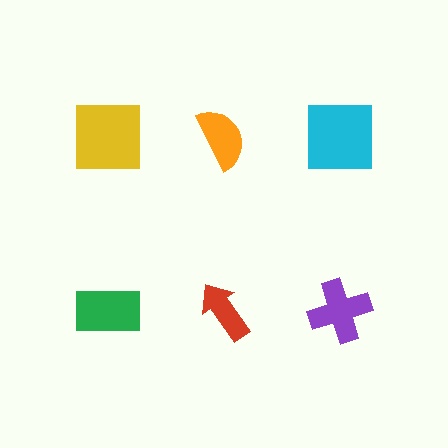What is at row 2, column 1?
A green rectangle.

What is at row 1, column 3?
A cyan square.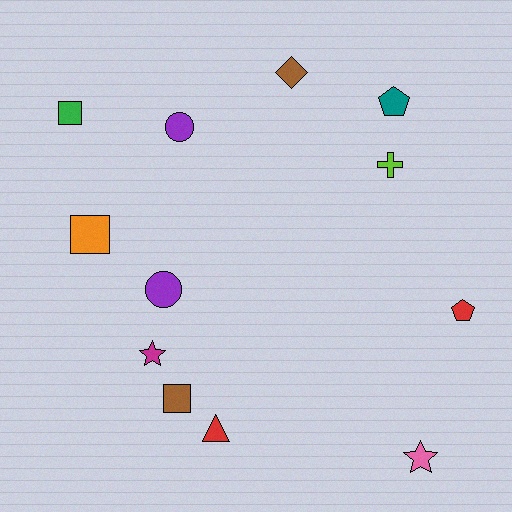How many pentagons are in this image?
There are 2 pentagons.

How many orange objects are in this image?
There is 1 orange object.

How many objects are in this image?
There are 12 objects.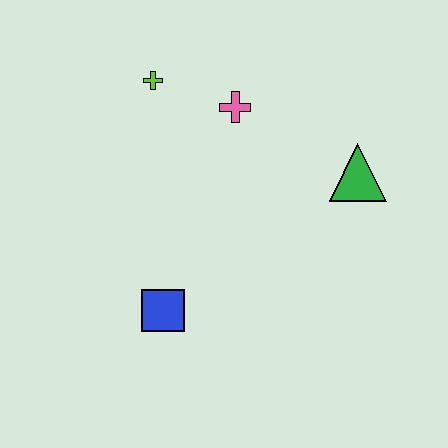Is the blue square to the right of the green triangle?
No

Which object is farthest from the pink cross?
The blue square is farthest from the pink cross.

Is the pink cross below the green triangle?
No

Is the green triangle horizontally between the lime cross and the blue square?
No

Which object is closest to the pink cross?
The lime cross is closest to the pink cross.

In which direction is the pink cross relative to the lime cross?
The pink cross is to the right of the lime cross.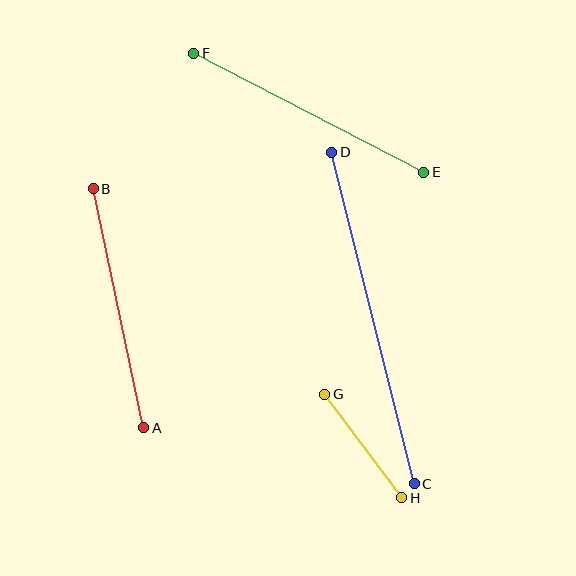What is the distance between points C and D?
The distance is approximately 342 pixels.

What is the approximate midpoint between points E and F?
The midpoint is at approximately (309, 113) pixels.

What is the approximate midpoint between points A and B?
The midpoint is at approximately (118, 308) pixels.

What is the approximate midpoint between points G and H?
The midpoint is at approximately (363, 446) pixels.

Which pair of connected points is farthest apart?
Points C and D are farthest apart.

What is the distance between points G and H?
The distance is approximately 129 pixels.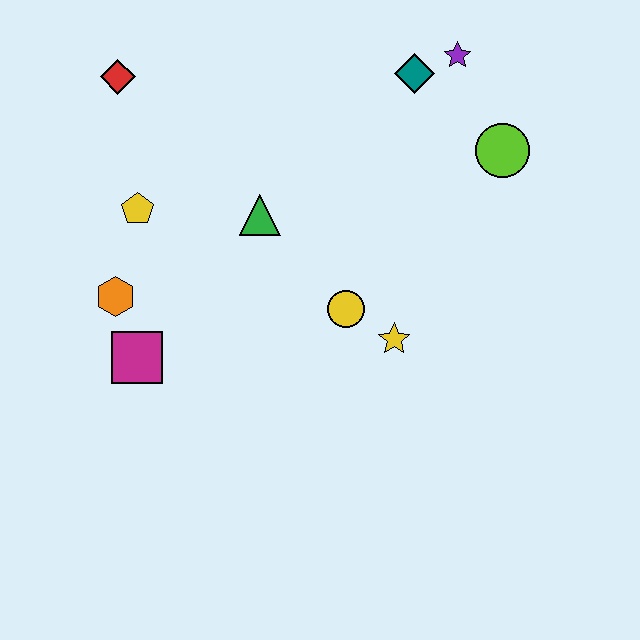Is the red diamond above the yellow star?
Yes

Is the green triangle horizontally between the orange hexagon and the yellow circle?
Yes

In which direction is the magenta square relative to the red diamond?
The magenta square is below the red diamond.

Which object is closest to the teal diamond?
The purple star is closest to the teal diamond.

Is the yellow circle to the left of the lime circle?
Yes